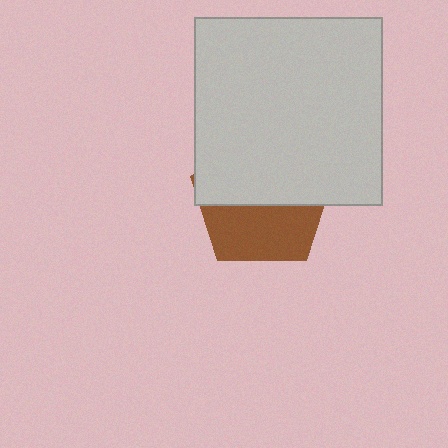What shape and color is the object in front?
The object in front is a light gray square.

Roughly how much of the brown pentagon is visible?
A small part of it is visible (roughly 44%).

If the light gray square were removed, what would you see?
You would see the complete brown pentagon.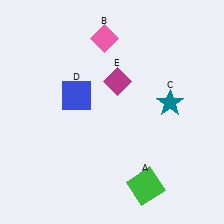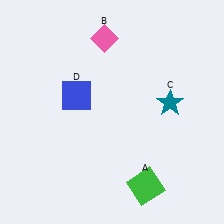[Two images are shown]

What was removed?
The magenta diamond (E) was removed in Image 2.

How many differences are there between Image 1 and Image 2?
There is 1 difference between the two images.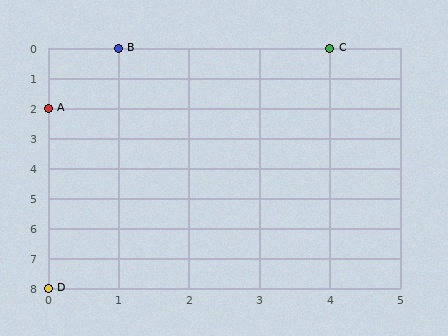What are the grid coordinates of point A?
Point A is at grid coordinates (0, 2).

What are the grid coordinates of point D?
Point D is at grid coordinates (0, 8).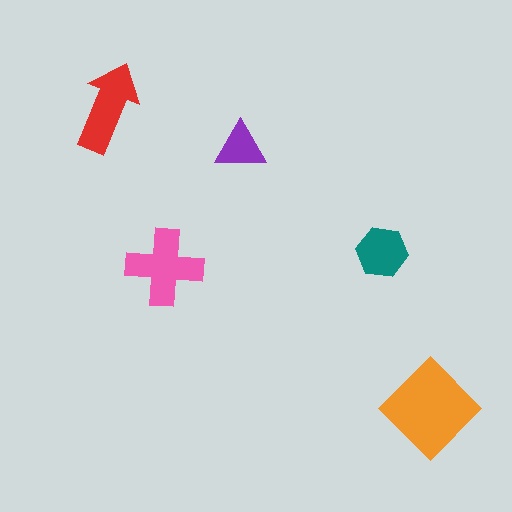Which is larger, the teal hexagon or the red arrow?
The red arrow.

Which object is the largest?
The orange diamond.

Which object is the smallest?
The purple triangle.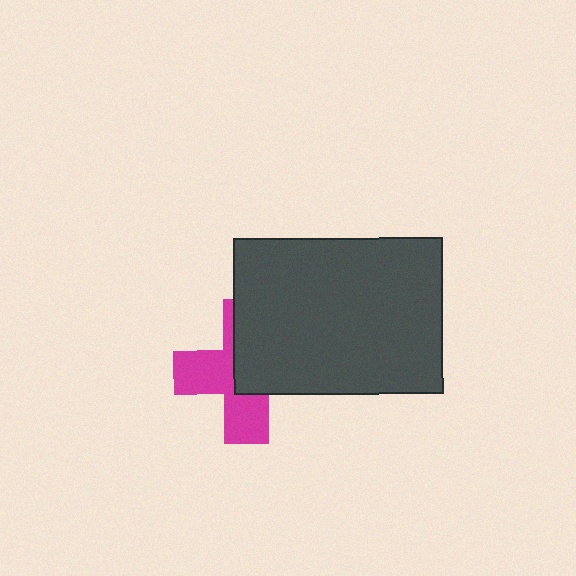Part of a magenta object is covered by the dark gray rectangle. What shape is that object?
It is a cross.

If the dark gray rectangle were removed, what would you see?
You would see the complete magenta cross.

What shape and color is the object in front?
The object in front is a dark gray rectangle.